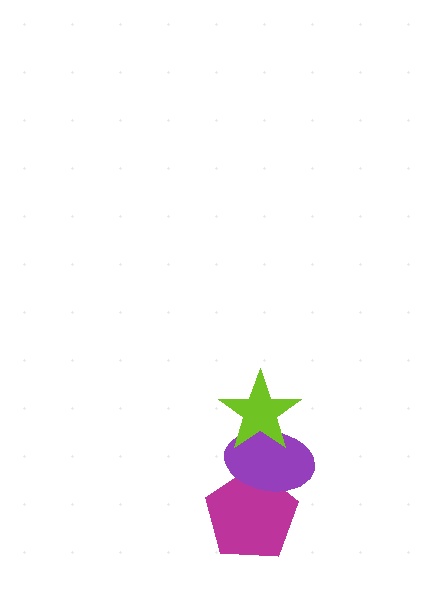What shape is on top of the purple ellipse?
The lime star is on top of the purple ellipse.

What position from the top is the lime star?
The lime star is 1st from the top.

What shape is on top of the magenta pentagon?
The purple ellipse is on top of the magenta pentagon.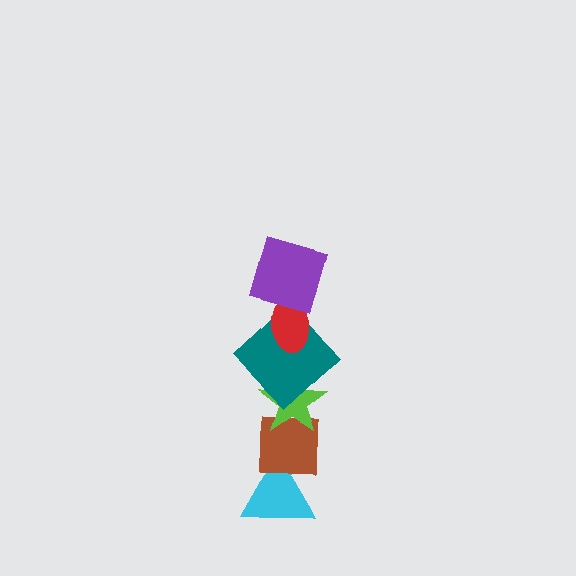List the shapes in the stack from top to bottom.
From top to bottom: the purple square, the red ellipse, the teal diamond, the lime star, the brown square, the cyan triangle.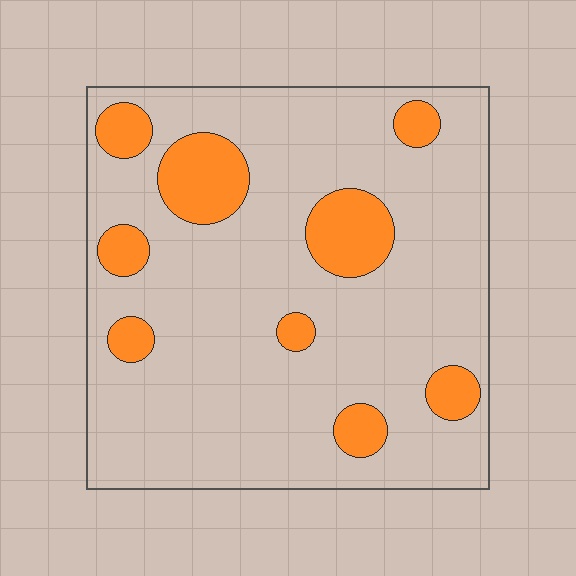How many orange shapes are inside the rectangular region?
9.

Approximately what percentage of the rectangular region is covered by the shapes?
Approximately 15%.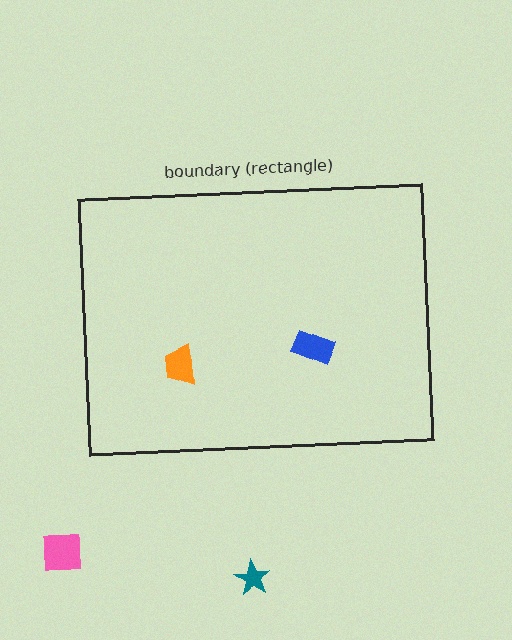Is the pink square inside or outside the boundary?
Outside.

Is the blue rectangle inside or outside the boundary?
Inside.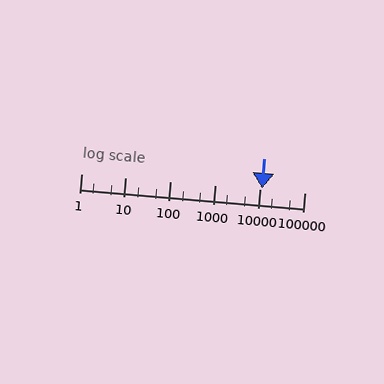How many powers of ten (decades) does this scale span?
The scale spans 5 decades, from 1 to 100000.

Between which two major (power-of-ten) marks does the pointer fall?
The pointer is between 10000 and 100000.